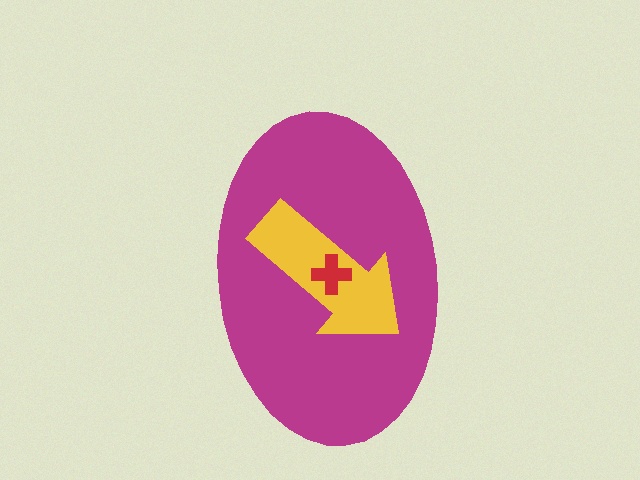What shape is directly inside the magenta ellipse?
The yellow arrow.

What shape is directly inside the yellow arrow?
The red cross.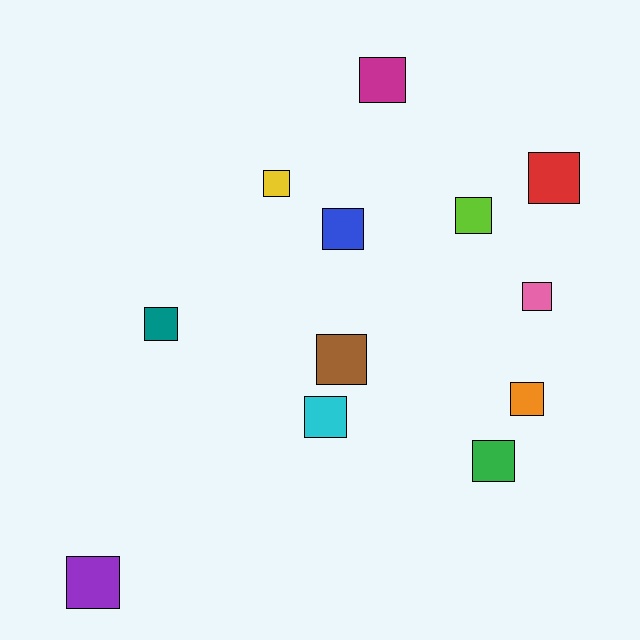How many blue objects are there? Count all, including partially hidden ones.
There is 1 blue object.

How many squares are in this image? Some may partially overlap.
There are 12 squares.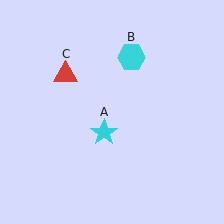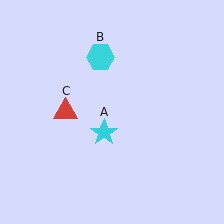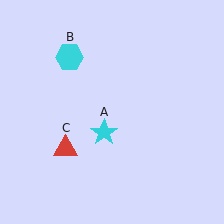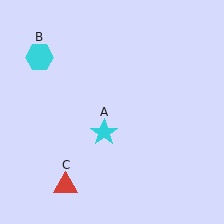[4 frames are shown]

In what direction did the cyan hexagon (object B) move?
The cyan hexagon (object B) moved left.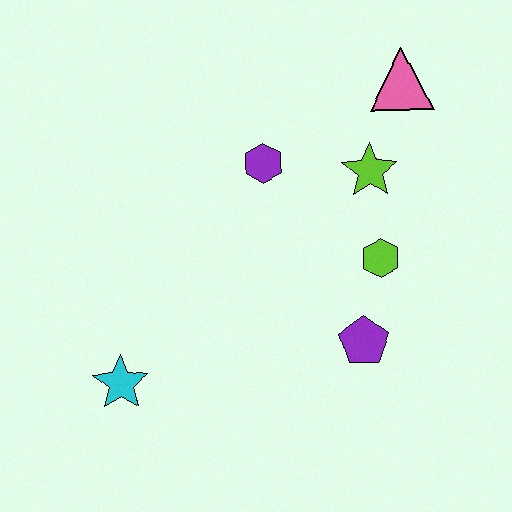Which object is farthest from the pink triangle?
The cyan star is farthest from the pink triangle.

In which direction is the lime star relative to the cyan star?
The lime star is to the right of the cyan star.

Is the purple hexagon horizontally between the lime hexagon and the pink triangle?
No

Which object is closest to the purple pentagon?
The lime hexagon is closest to the purple pentagon.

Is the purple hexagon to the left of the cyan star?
No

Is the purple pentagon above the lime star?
No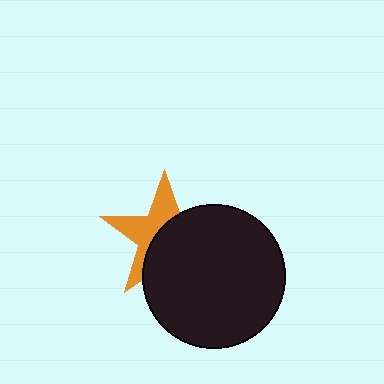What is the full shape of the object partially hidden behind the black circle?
The partially hidden object is an orange star.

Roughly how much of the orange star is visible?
A small part of it is visible (roughly 44%).